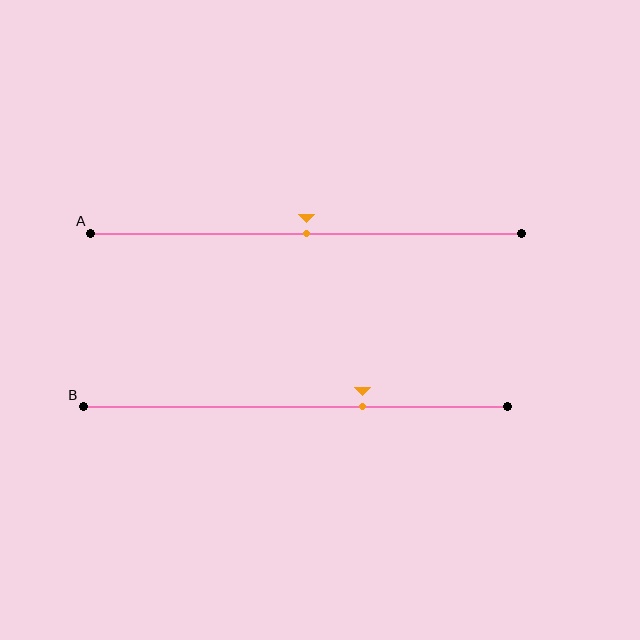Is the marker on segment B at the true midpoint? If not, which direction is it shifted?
No, the marker on segment B is shifted to the right by about 16% of the segment length.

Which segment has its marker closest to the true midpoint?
Segment A has its marker closest to the true midpoint.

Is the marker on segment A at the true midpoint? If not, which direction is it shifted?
Yes, the marker on segment A is at the true midpoint.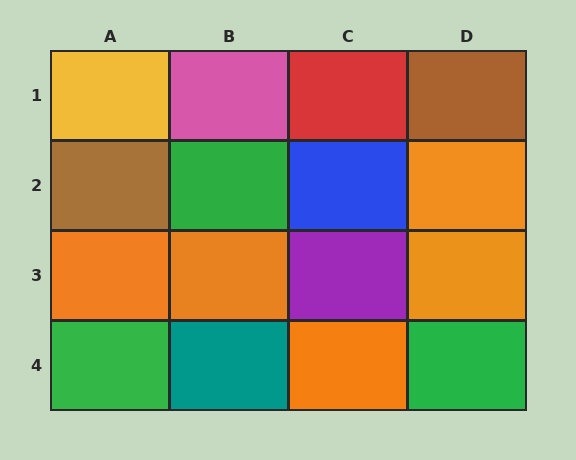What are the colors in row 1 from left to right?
Yellow, pink, red, brown.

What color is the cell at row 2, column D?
Orange.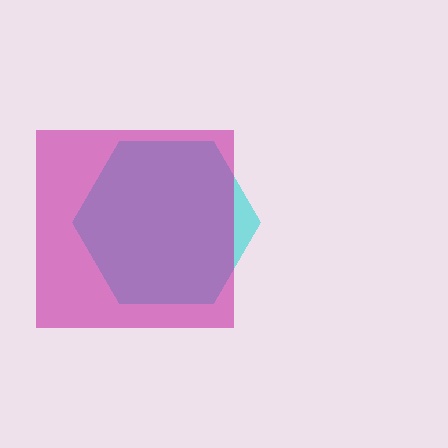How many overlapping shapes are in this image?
There are 2 overlapping shapes in the image.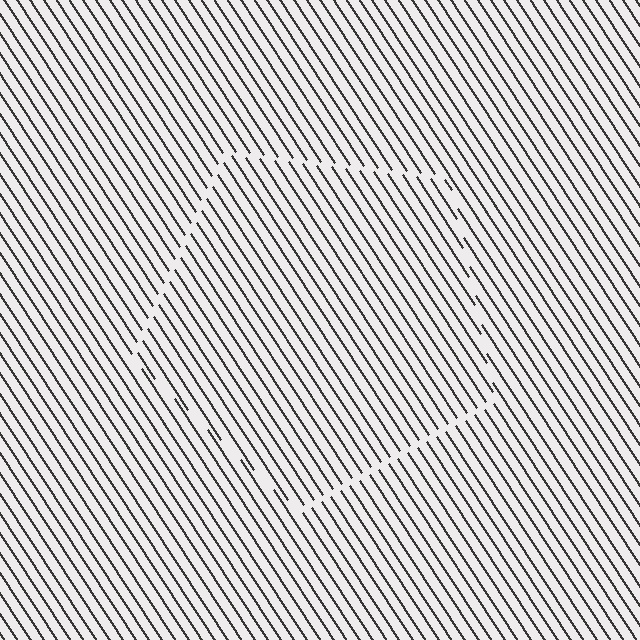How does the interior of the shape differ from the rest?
The interior of the shape contains the same grating, shifted by half a period — the contour is defined by the phase discontinuity where line-ends from the inner and outer gratings abut.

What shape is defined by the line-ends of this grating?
An illusory pentagon. The interior of the shape contains the same grating, shifted by half a period — the contour is defined by the phase discontinuity where line-ends from the inner and outer gratings abut.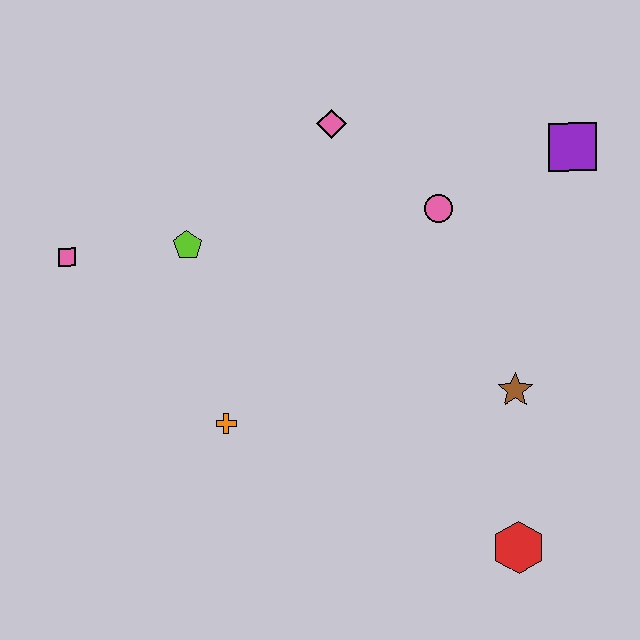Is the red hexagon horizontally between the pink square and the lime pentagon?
No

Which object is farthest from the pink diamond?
The red hexagon is farthest from the pink diamond.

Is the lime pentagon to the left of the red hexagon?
Yes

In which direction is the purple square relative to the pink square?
The purple square is to the right of the pink square.